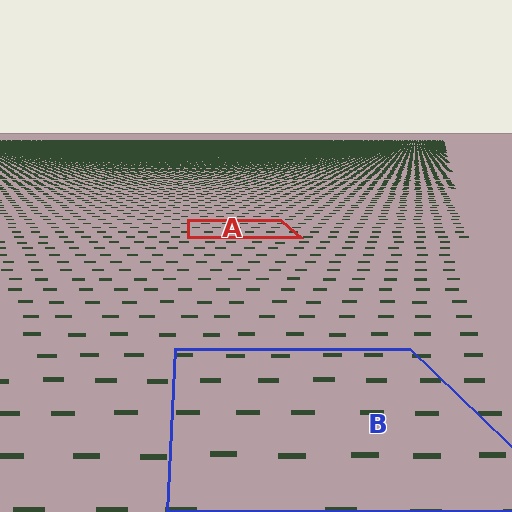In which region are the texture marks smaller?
The texture marks are smaller in region A, because it is farther away.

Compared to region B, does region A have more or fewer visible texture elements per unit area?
Region A has more texture elements per unit area — they are packed more densely because it is farther away.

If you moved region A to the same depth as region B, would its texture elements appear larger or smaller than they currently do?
They would appear larger. At a closer depth, the same texture elements are projected at a bigger on-screen size.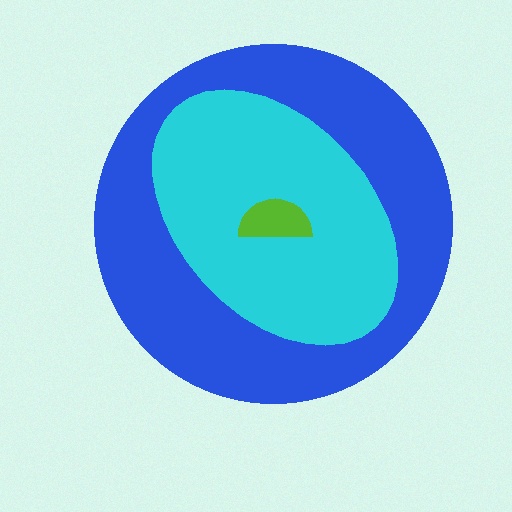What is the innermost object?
The lime semicircle.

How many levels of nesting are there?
3.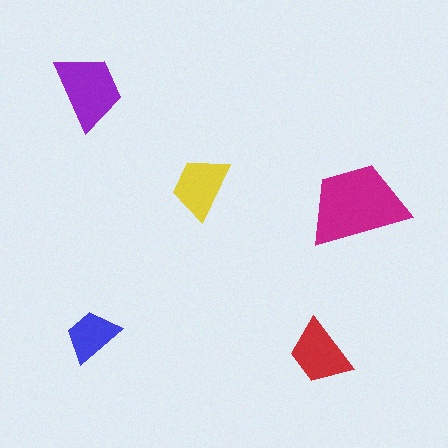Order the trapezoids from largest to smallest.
the magenta one, the purple one, the red one, the yellow one, the blue one.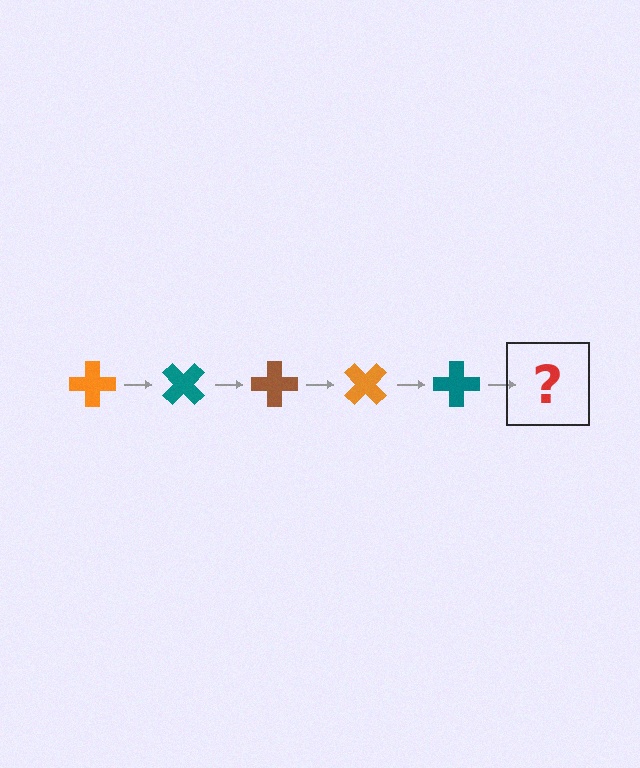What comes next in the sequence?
The next element should be a brown cross, rotated 225 degrees from the start.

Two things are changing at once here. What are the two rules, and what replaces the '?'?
The two rules are that it rotates 45 degrees each step and the color cycles through orange, teal, and brown. The '?' should be a brown cross, rotated 225 degrees from the start.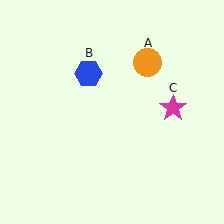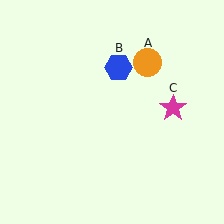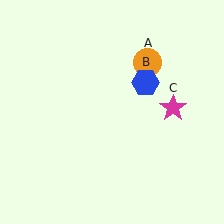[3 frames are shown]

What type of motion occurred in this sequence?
The blue hexagon (object B) rotated clockwise around the center of the scene.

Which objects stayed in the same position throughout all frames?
Orange circle (object A) and magenta star (object C) remained stationary.